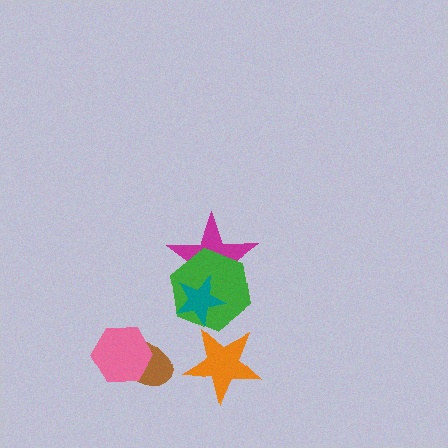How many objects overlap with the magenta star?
2 objects overlap with the magenta star.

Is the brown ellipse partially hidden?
Yes, it is partially covered by another shape.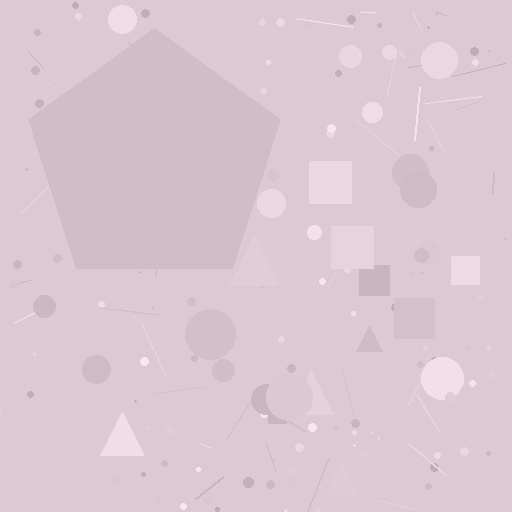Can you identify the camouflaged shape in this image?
The camouflaged shape is a pentagon.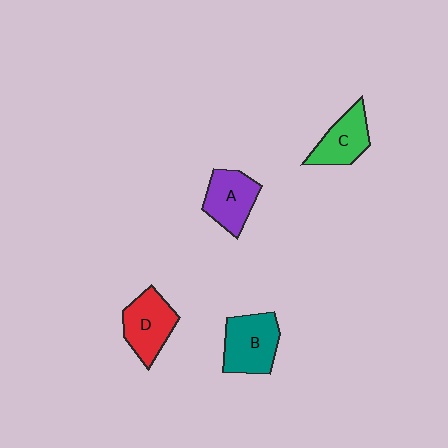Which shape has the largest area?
Shape B (teal).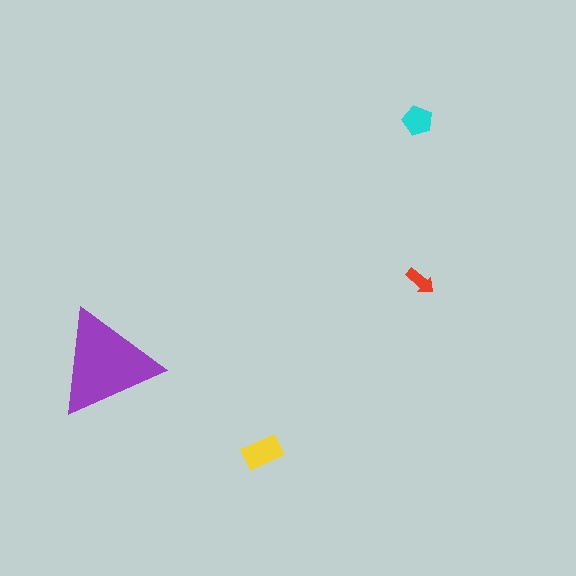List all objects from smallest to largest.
The red arrow, the cyan pentagon, the yellow rectangle, the purple triangle.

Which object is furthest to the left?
The purple triangle is leftmost.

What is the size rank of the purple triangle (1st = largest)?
1st.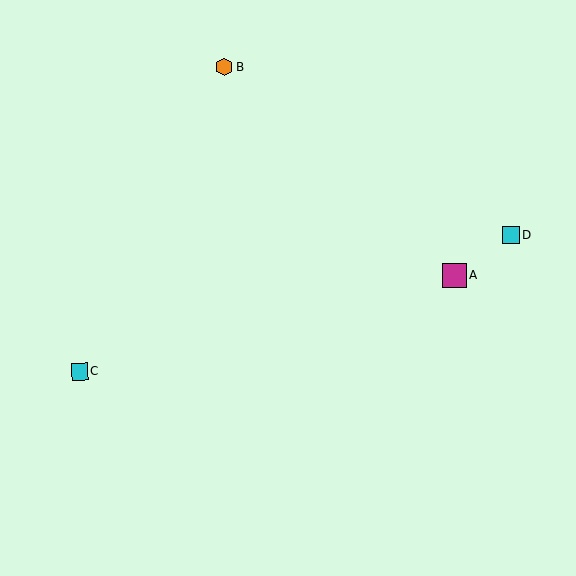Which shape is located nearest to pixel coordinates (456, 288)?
The magenta square (labeled A) at (454, 276) is nearest to that location.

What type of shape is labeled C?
Shape C is a cyan square.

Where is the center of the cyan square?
The center of the cyan square is at (511, 235).